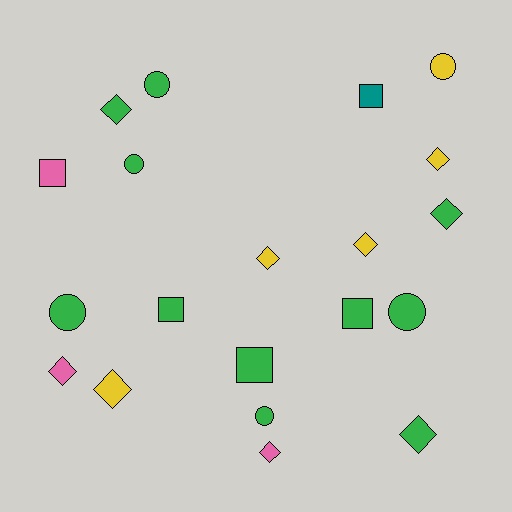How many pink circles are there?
There are no pink circles.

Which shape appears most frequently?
Diamond, with 9 objects.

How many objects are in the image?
There are 20 objects.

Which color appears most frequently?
Green, with 11 objects.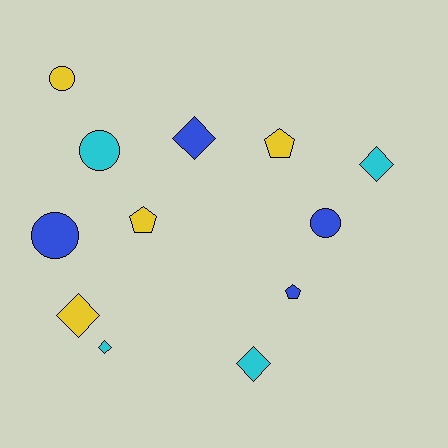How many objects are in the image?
There are 12 objects.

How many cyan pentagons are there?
There are no cyan pentagons.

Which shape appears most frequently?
Diamond, with 5 objects.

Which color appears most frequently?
Cyan, with 4 objects.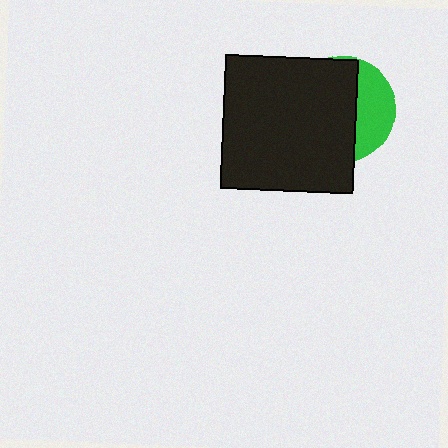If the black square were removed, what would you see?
You would see the complete green circle.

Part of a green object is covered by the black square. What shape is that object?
It is a circle.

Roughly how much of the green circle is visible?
A small part of it is visible (roughly 34%).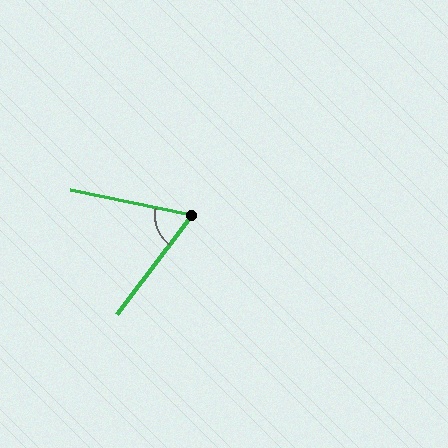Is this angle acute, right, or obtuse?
It is acute.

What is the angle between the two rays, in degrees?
Approximately 65 degrees.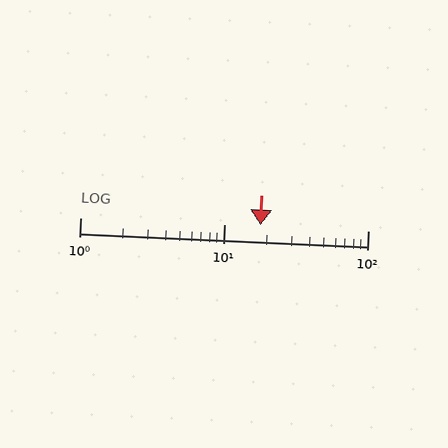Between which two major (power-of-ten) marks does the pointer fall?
The pointer is between 10 and 100.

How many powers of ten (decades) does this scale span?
The scale spans 2 decades, from 1 to 100.